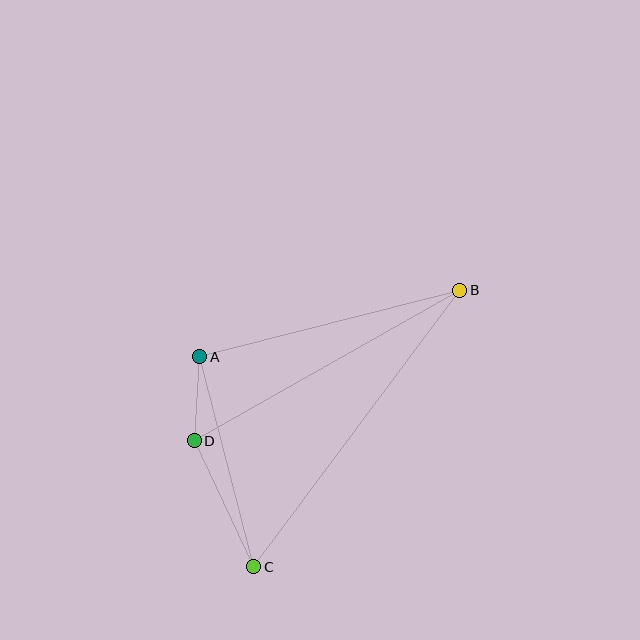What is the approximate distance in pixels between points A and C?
The distance between A and C is approximately 217 pixels.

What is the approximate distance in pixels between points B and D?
The distance between B and D is approximately 305 pixels.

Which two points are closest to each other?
Points A and D are closest to each other.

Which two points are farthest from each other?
Points B and C are farthest from each other.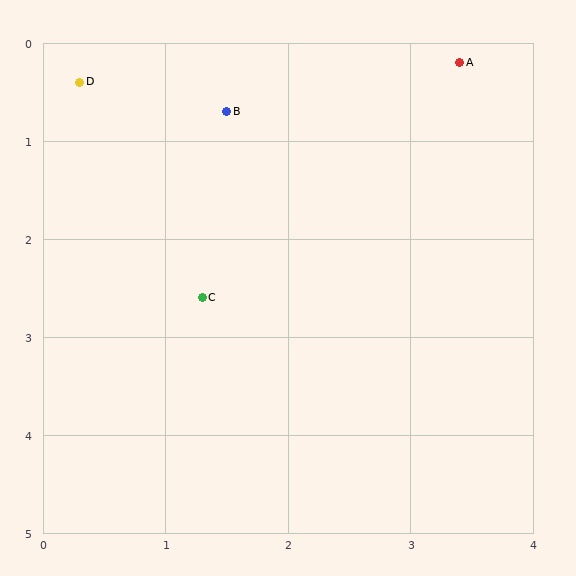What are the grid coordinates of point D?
Point D is at approximately (0.3, 0.4).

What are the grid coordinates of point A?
Point A is at approximately (3.4, 0.2).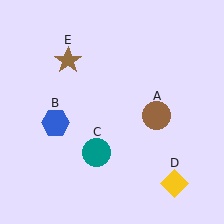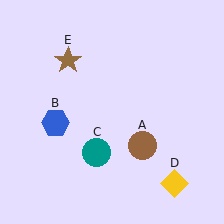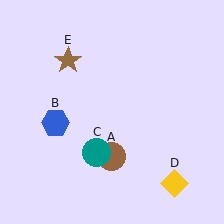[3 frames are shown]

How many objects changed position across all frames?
1 object changed position: brown circle (object A).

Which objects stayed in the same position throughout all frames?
Blue hexagon (object B) and teal circle (object C) and yellow diamond (object D) and brown star (object E) remained stationary.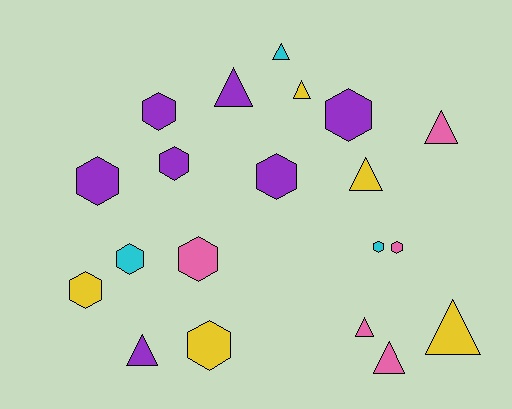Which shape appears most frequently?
Hexagon, with 11 objects.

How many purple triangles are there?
There are 2 purple triangles.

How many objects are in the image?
There are 20 objects.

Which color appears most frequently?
Purple, with 7 objects.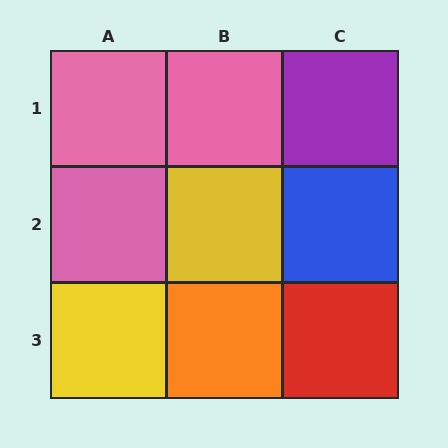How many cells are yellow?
2 cells are yellow.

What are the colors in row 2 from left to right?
Pink, yellow, blue.